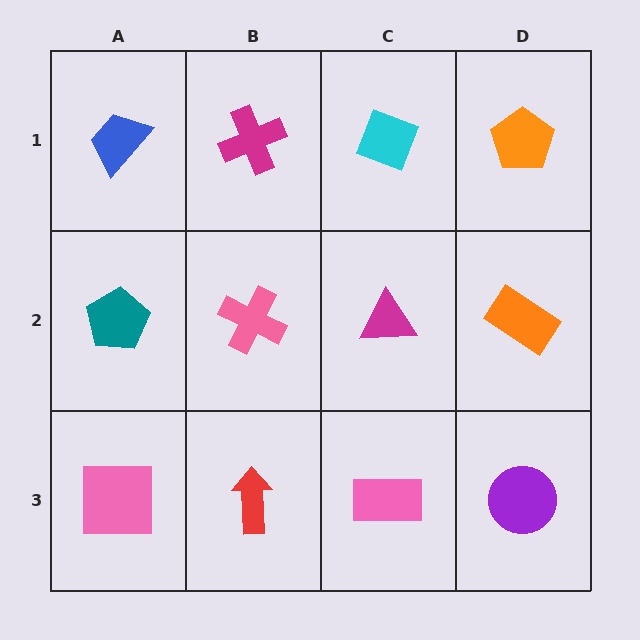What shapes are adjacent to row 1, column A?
A teal pentagon (row 2, column A), a magenta cross (row 1, column B).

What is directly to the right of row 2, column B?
A magenta triangle.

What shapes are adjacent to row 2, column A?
A blue trapezoid (row 1, column A), a pink square (row 3, column A), a pink cross (row 2, column B).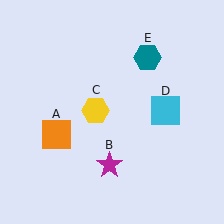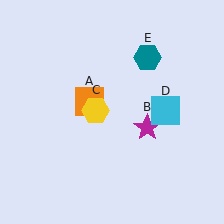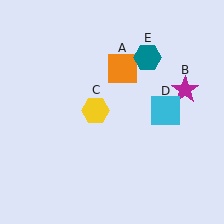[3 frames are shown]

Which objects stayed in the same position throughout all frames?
Yellow hexagon (object C) and cyan square (object D) and teal hexagon (object E) remained stationary.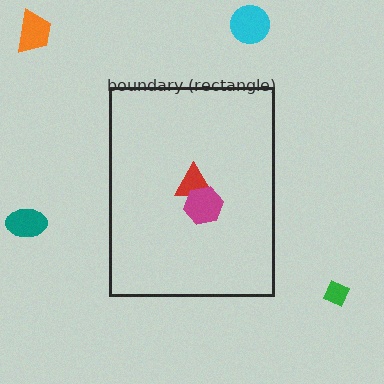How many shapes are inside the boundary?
3 inside, 4 outside.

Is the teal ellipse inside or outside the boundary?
Outside.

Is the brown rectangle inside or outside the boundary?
Inside.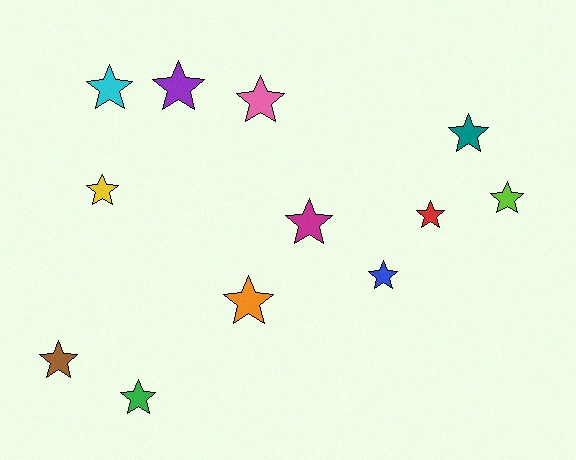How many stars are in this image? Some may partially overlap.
There are 12 stars.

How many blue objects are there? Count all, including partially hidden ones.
There is 1 blue object.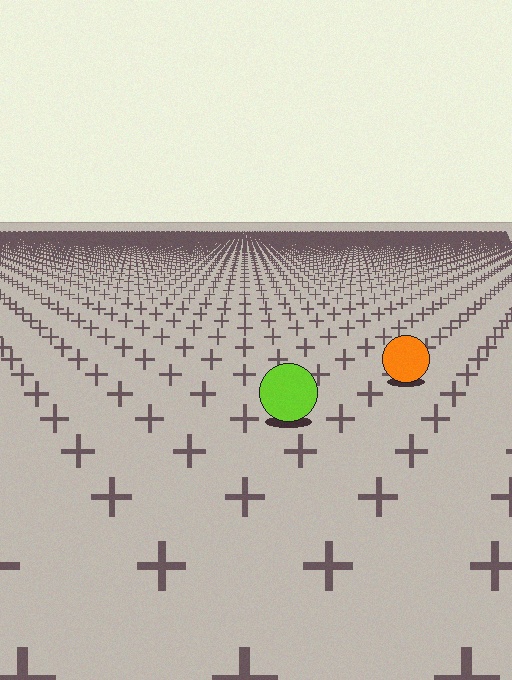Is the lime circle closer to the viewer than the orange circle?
Yes. The lime circle is closer — you can tell from the texture gradient: the ground texture is coarser near it.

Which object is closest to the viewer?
The lime circle is closest. The texture marks near it are larger and more spread out.